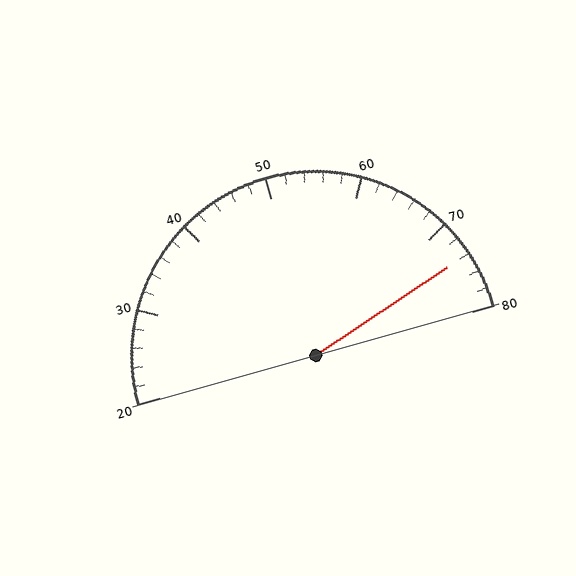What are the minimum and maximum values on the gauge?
The gauge ranges from 20 to 80.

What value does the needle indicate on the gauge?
The needle indicates approximately 74.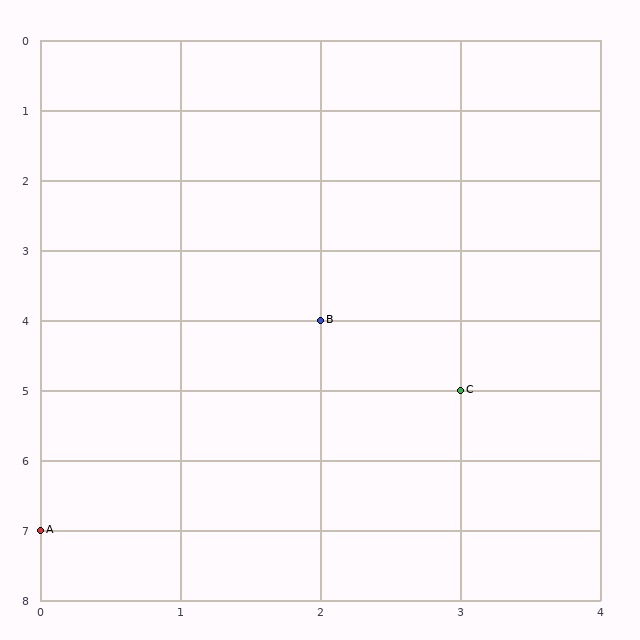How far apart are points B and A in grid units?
Points B and A are 2 columns and 3 rows apart (about 3.6 grid units diagonally).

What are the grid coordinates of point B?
Point B is at grid coordinates (2, 4).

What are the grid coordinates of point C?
Point C is at grid coordinates (3, 5).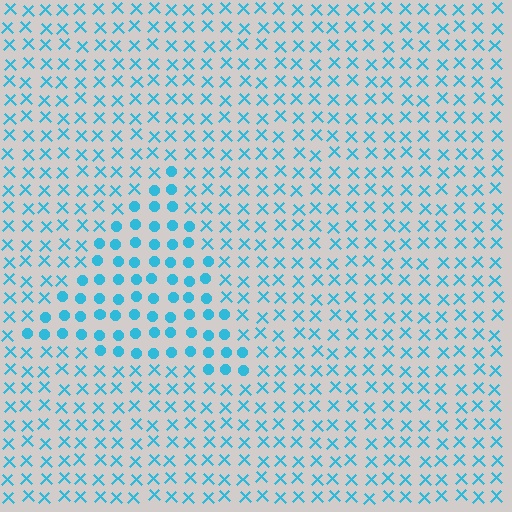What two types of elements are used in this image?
The image uses circles inside the triangle region and X marks outside it.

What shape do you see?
I see a triangle.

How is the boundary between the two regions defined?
The boundary is defined by a change in element shape: circles inside vs. X marks outside. All elements share the same color and spacing.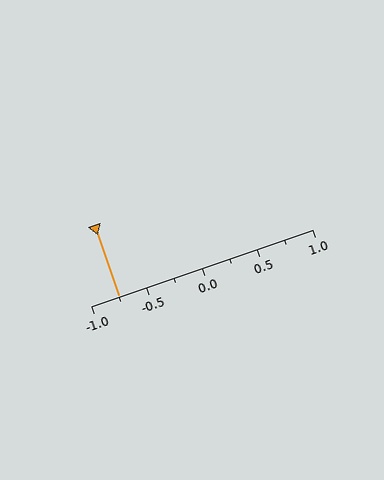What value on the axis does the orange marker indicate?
The marker indicates approximately -0.75.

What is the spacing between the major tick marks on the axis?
The major ticks are spaced 0.5 apart.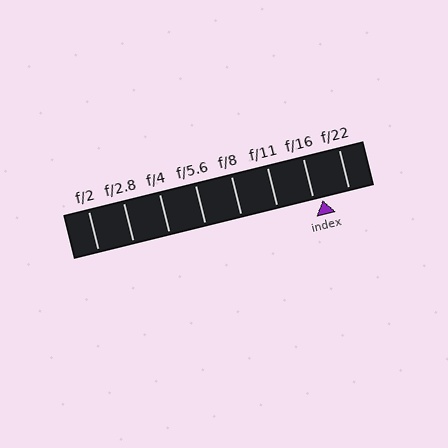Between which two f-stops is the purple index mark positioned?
The index mark is between f/16 and f/22.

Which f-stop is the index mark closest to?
The index mark is closest to f/16.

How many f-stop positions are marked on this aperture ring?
There are 8 f-stop positions marked.